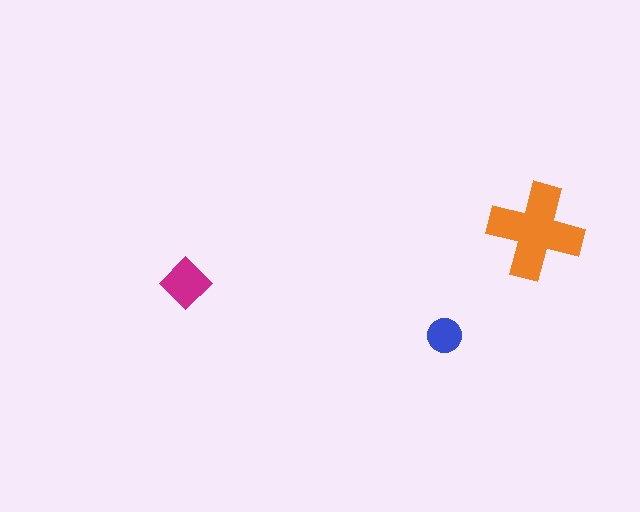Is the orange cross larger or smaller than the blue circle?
Larger.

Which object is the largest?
The orange cross.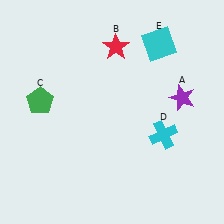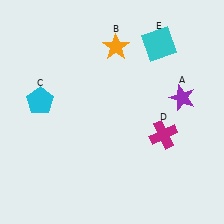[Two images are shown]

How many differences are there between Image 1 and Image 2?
There are 3 differences between the two images.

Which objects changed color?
B changed from red to orange. C changed from green to cyan. D changed from cyan to magenta.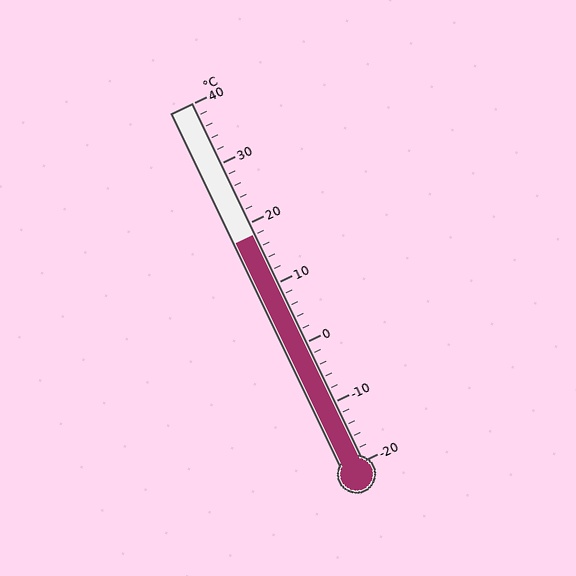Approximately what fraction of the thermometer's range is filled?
The thermometer is filled to approximately 65% of its range.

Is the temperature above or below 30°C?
The temperature is below 30°C.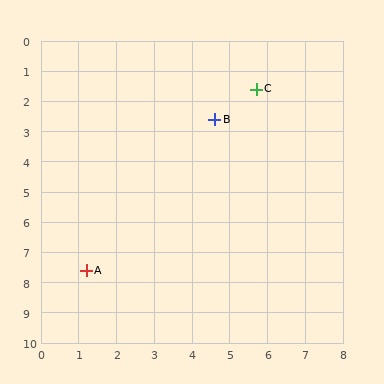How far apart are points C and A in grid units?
Points C and A are about 7.5 grid units apart.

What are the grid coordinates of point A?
Point A is at approximately (1.2, 7.6).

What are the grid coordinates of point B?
Point B is at approximately (4.6, 2.6).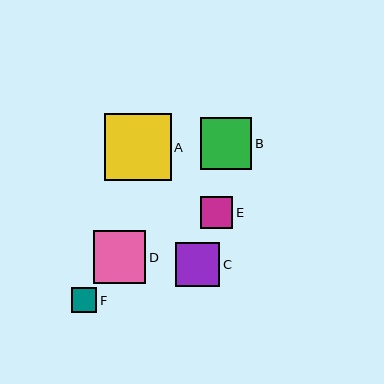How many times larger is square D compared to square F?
Square D is approximately 2.1 times the size of square F.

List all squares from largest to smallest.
From largest to smallest: A, D, B, C, E, F.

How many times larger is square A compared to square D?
Square A is approximately 1.3 times the size of square D.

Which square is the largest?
Square A is the largest with a size of approximately 67 pixels.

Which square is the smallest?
Square F is the smallest with a size of approximately 25 pixels.